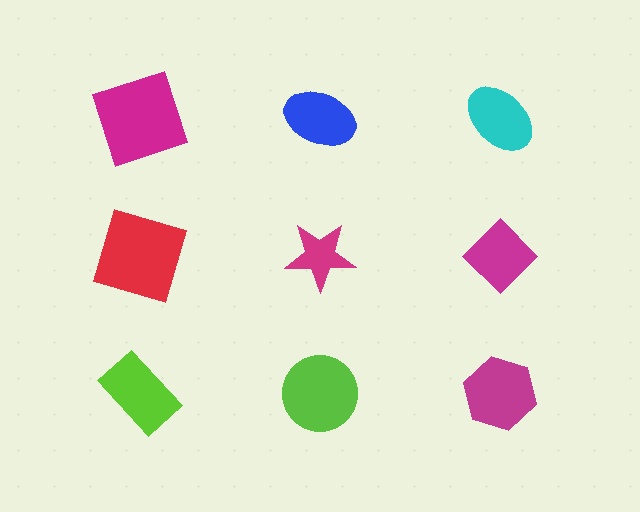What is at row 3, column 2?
A lime circle.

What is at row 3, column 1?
A lime rectangle.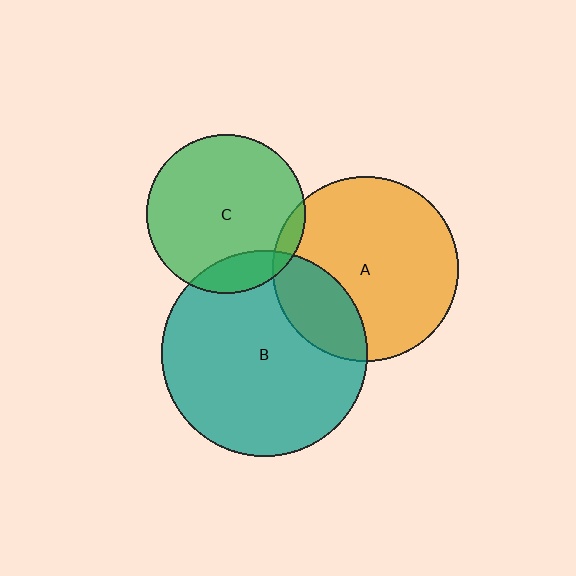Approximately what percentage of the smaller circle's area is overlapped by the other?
Approximately 15%.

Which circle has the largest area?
Circle B (teal).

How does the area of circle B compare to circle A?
Approximately 1.2 times.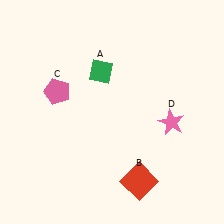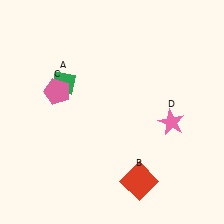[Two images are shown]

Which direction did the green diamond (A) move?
The green diamond (A) moved left.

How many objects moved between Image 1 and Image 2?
1 object moved between the two images.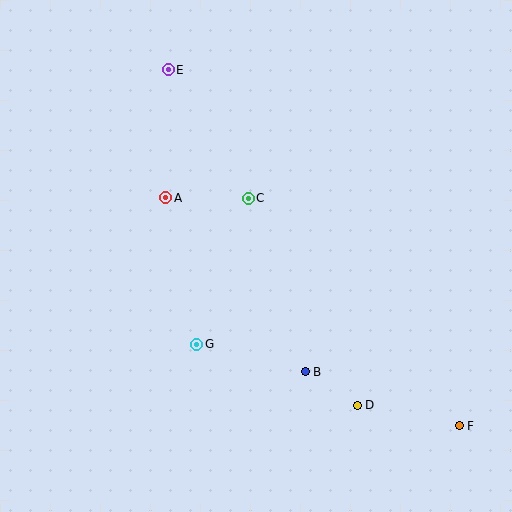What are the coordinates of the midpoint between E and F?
The midpoint between E and F is at (314, 248).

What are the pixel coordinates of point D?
Point D is at (357, 405).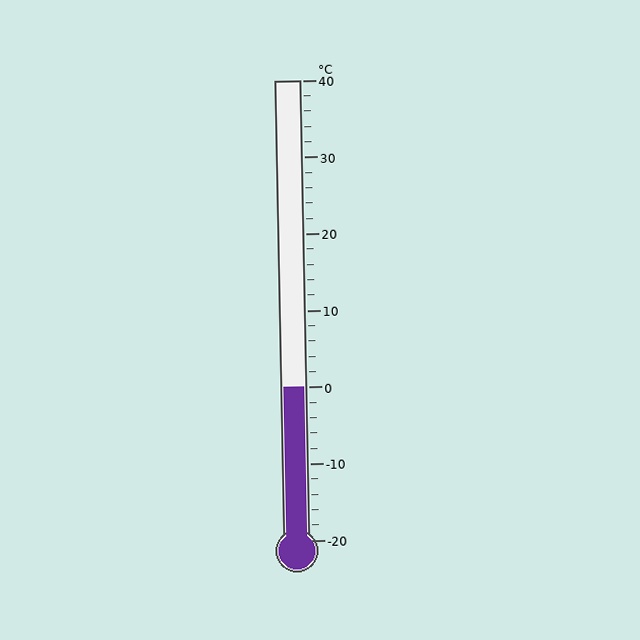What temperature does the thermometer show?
The thermometer shows approximately 0°C.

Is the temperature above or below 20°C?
The temperature is below 20°C.